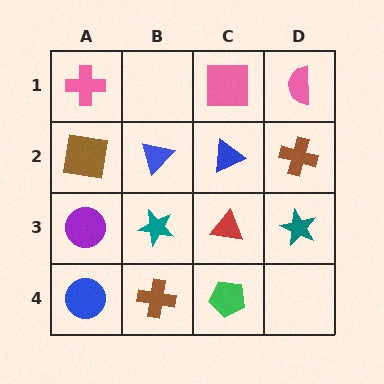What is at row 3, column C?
A red triangle.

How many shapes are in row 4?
3 shapes.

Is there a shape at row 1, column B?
No, that cell is empty.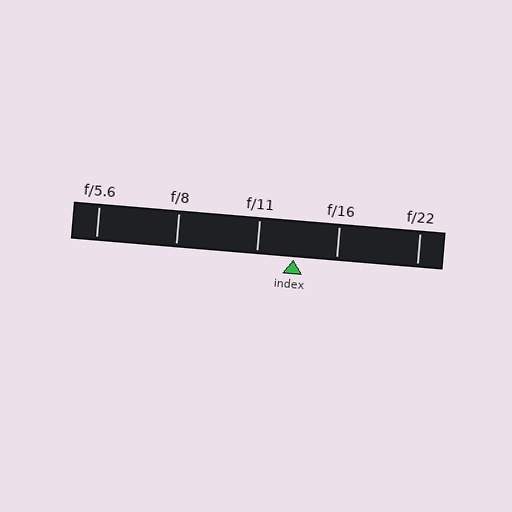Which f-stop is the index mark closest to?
The index mark is closest to f/11.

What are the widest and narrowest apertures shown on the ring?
The widest aperture shown is f/5.6 and the narrowest is f/22.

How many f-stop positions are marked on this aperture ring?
There are 5 f-stop positions marked.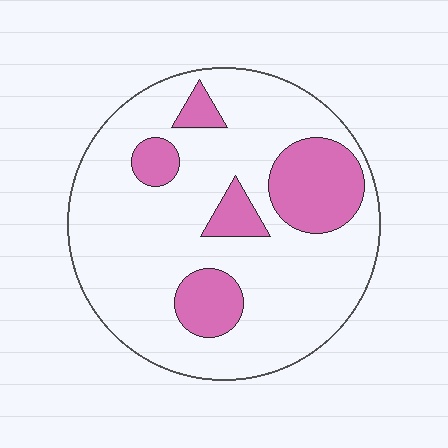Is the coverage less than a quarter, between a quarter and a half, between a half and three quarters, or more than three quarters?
Less than a quarter.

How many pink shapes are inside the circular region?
5.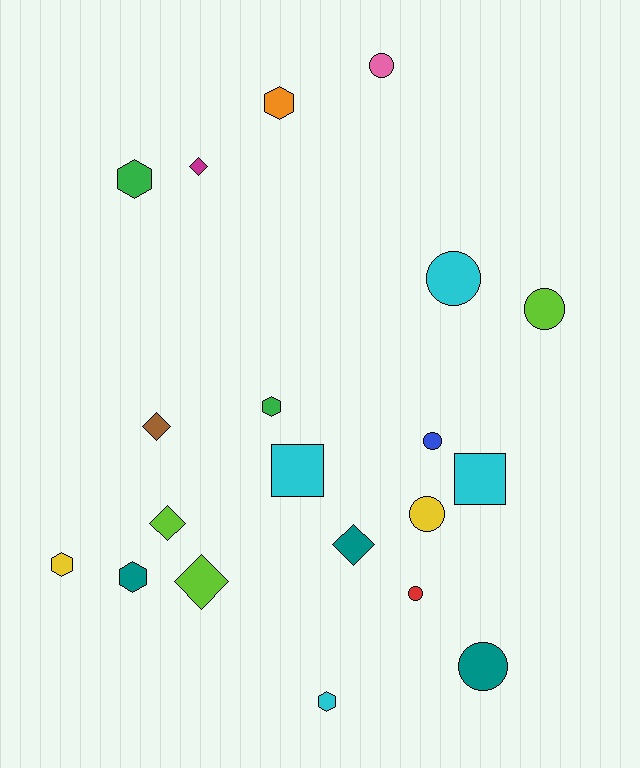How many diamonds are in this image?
There are 5 diamonds.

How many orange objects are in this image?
There is 1 orange object.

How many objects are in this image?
There are 20 objects.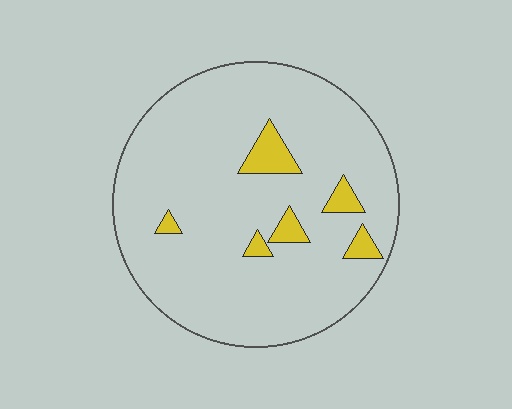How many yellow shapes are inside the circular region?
6.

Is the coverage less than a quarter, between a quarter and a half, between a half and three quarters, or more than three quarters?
Less than a quarter.